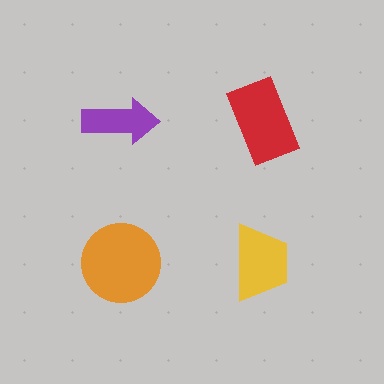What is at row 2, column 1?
An orange circle.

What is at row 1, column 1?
A purple arrow.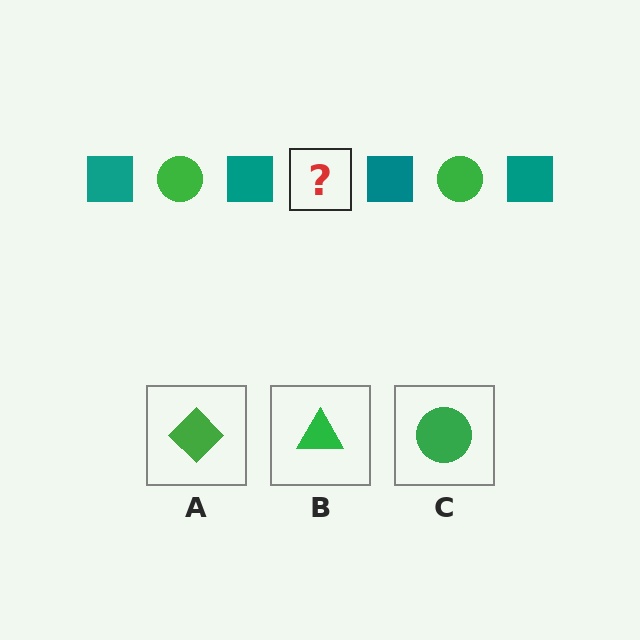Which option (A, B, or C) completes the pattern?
C.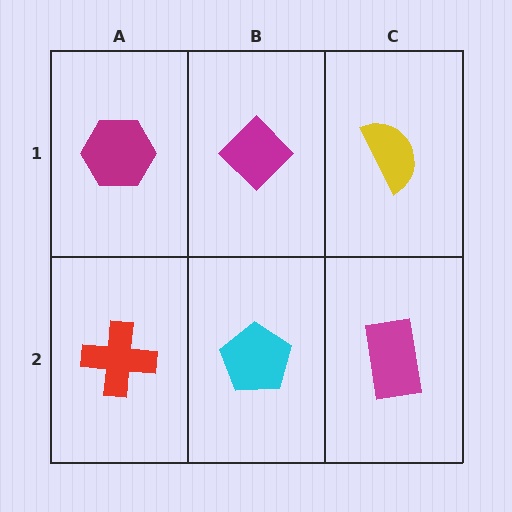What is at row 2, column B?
A cyan pentagon.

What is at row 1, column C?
A yellow semicircle.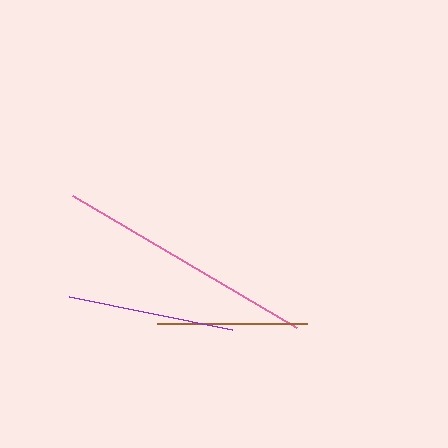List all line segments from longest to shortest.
From longest to shortest: pink, purple, brown.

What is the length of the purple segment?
The purple segment is approximately 167 pixels long.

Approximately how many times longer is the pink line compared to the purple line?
The pink line is approximately 1.6 times the length of the purple line.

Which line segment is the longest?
The pink line is the longest at approximately 260 pixels.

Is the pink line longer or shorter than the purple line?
The pink line is longer than the purple line.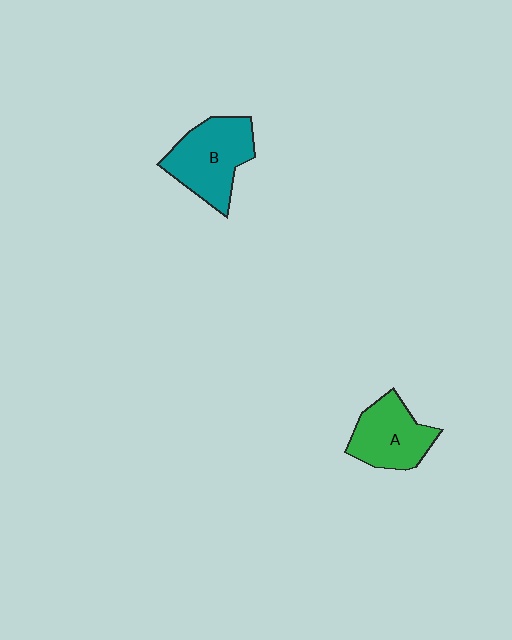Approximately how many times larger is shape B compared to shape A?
Approximately 1.2 times.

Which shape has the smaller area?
Shape A (green).